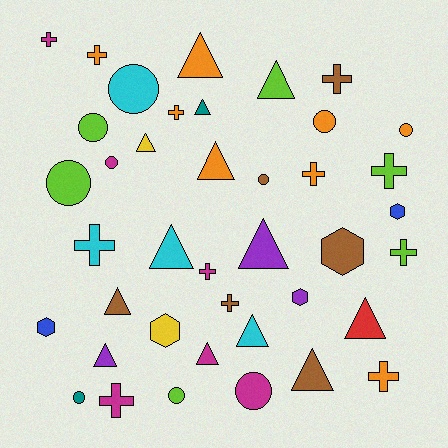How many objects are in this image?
There are 40 objects.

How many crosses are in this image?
There are 12 crosses.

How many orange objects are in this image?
There are 8 orange objects.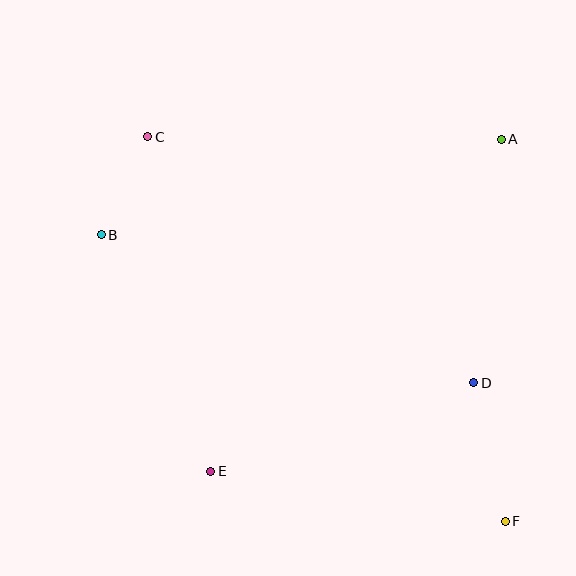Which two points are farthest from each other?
Points C and F are farthest from each other.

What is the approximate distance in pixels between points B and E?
The distance between B and E is approximately 260 pixels.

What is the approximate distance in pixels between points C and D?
The distance between C and D is approximately 408 pixels.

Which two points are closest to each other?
Points B and C are closest to each other.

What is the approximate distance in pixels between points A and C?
The distance between A and C is approximately 354 pixels.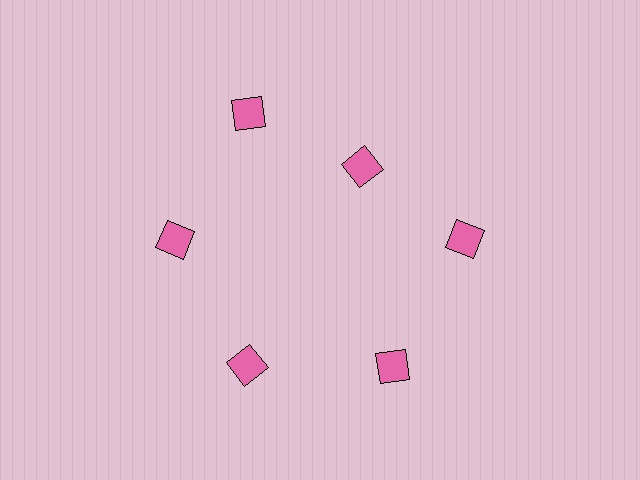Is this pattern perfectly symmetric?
No. The 6 pink diamonds are arranged in a ring, but one element near the 1 o'clock position is pulled inward toward the center, breaking the 6-fold rotational symmetry.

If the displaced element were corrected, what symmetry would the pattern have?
It would have 6-fold rotational symmetry — the pattern would map onto itself every 60 degrees.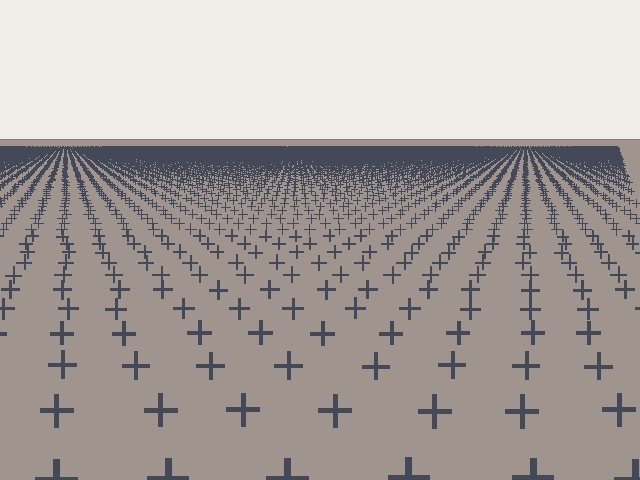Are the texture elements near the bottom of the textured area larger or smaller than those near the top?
Larger. Near the bottom, elements are closer to the viewer and appear at a bigger on-screen size.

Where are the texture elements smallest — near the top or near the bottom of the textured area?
Near the top.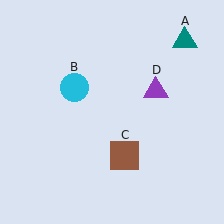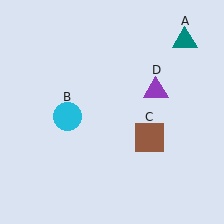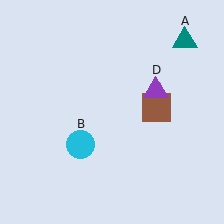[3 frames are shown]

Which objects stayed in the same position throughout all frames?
Teal triangle (object A) and purple triangle (object D) remained stationary.